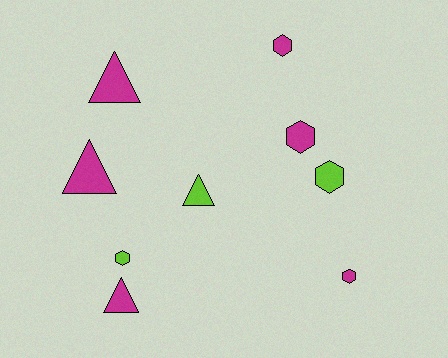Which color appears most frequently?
Magenta, with 6 objects.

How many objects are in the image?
There are 9 objects.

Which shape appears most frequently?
Hexagon, with 5 objects.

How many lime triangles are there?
There is 1 lime triangle.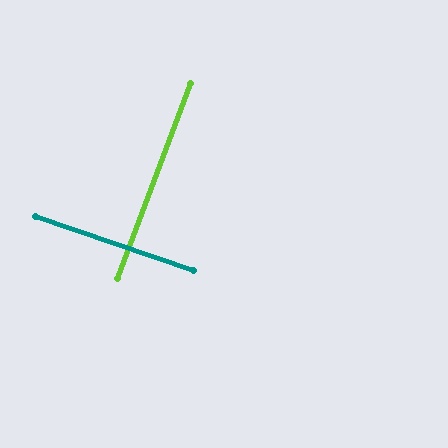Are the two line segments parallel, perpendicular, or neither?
Perpendicular — they meet at approximately 89°.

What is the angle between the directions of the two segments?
Approximately 89 degrees.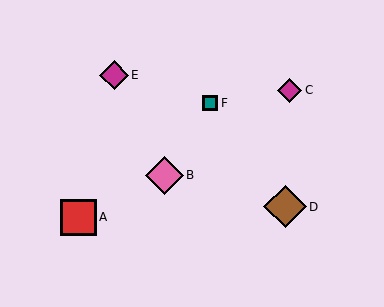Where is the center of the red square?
The center of the red square is at (78, 217).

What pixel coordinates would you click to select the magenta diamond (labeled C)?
Click at (289, 90) to select the magenta diamond C.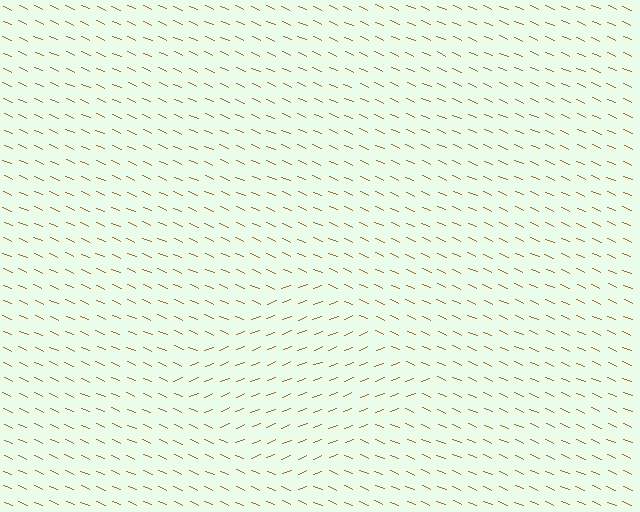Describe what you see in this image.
The image is filled with small brown line segments. A diamond region in the image has lines oriented differently from the surrounding lines, creating a visible texture boundary.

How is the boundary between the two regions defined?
The boundary is defined purely by a change in line orientation (approximately 45 degrees difference). All lines are the same color and thickness.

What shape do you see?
I see a diamond.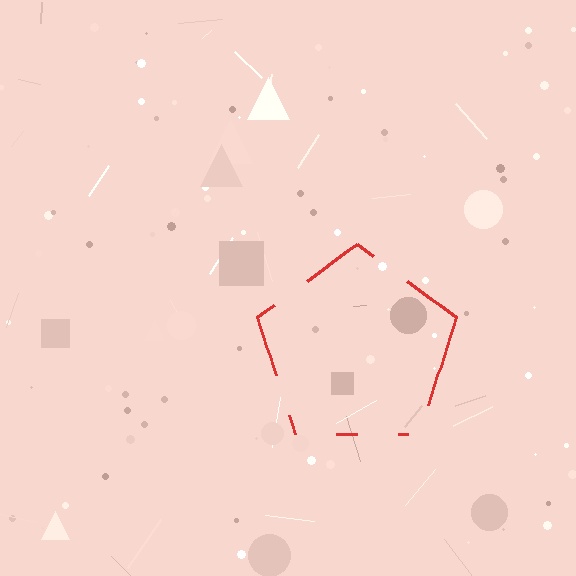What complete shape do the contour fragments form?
The contour fragments form a pentagon.